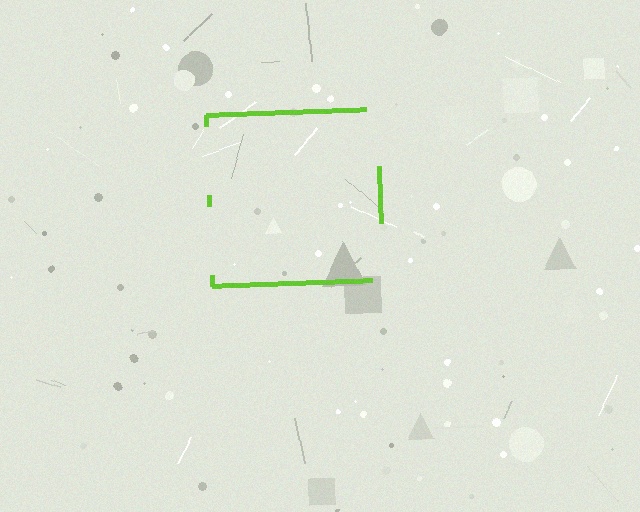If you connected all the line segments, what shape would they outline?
They would outline a square.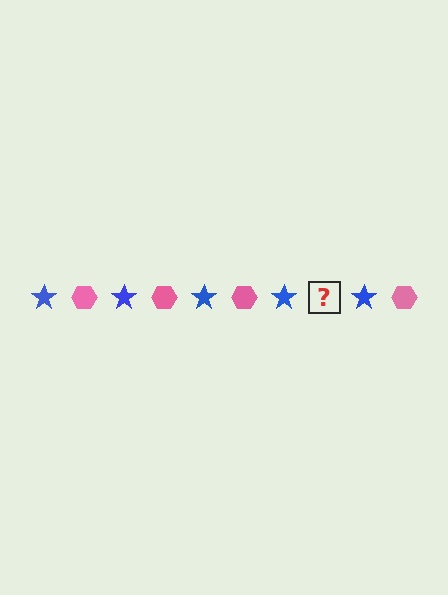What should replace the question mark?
The question mark should be replaced with a pink hexagon.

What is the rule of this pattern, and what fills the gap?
The rule is that the pattern alternates between blue star and pink hexagon. The gap should be filled with a pink hexagon.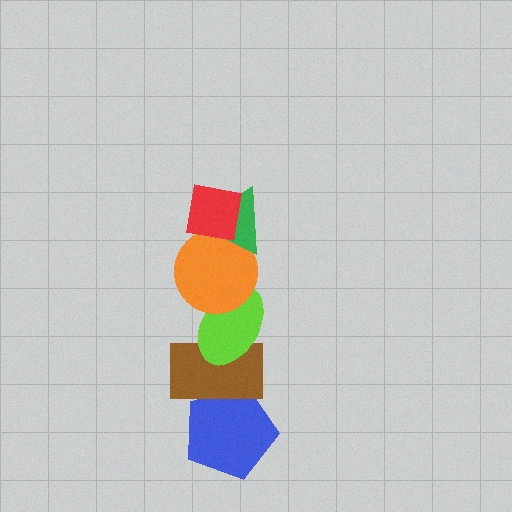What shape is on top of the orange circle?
The green triangle is on top of the orange circle.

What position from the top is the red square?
The red square is 1st from the top.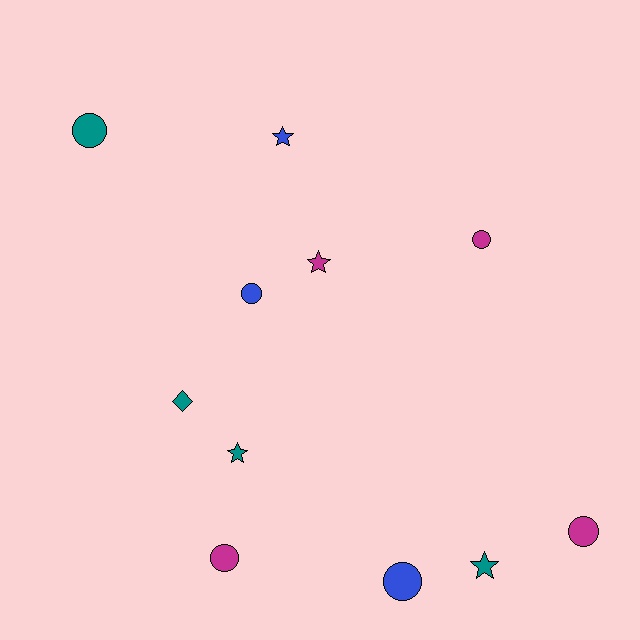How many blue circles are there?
There are 2 blue circles.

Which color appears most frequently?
Magenta, with 4 objects.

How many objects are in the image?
There are 11 objects.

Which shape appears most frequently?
Circle, with 6 objects.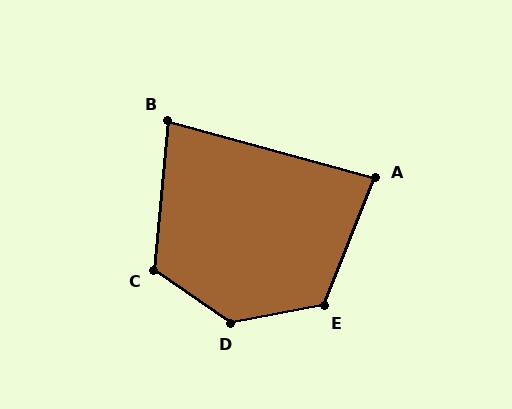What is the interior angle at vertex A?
Approximately 84 degrees (acute).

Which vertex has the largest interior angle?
D, at approximately 134 degrees.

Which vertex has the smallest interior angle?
B, at approximately 80 degrees.